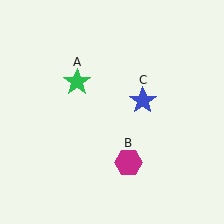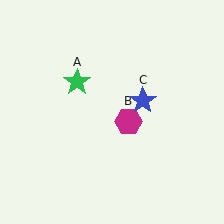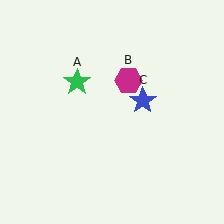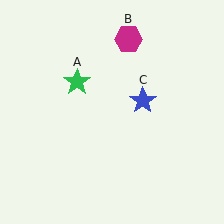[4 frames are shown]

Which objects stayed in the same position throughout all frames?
Green star (object A) and blue star (object C) remained stationary.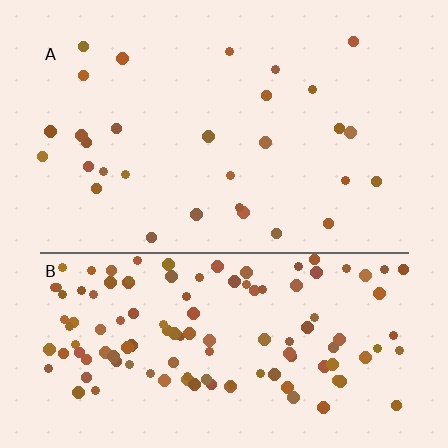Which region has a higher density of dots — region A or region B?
B (the bottom).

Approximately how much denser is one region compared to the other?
Approximately 4.2× — region B over region A.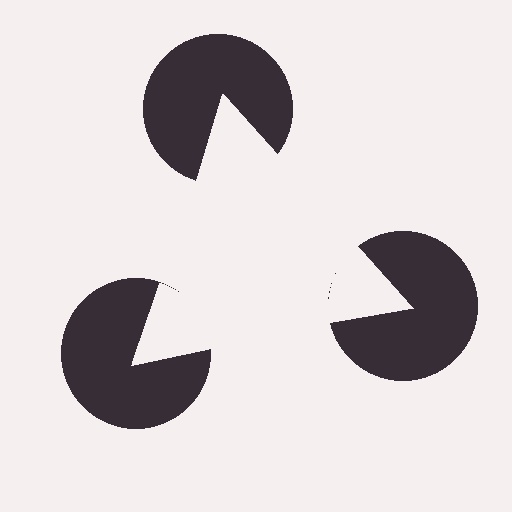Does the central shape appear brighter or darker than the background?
It typically appears slightly brighter than the background, even though no actual brightness change is drawn.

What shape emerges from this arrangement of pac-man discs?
An illusory triangle — its edges are inferred from the aligned wedge cuts in the pac-man discs, not physically drawn.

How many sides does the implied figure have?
3 sides.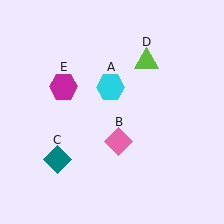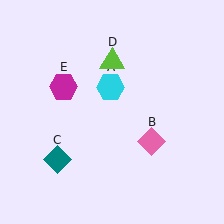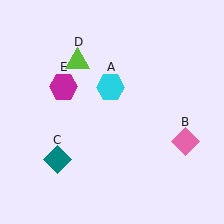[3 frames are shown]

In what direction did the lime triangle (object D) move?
The lime triangle (object D) moved left.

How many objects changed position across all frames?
2 objects changed position: pink diamond (object B), lime triangle (object D).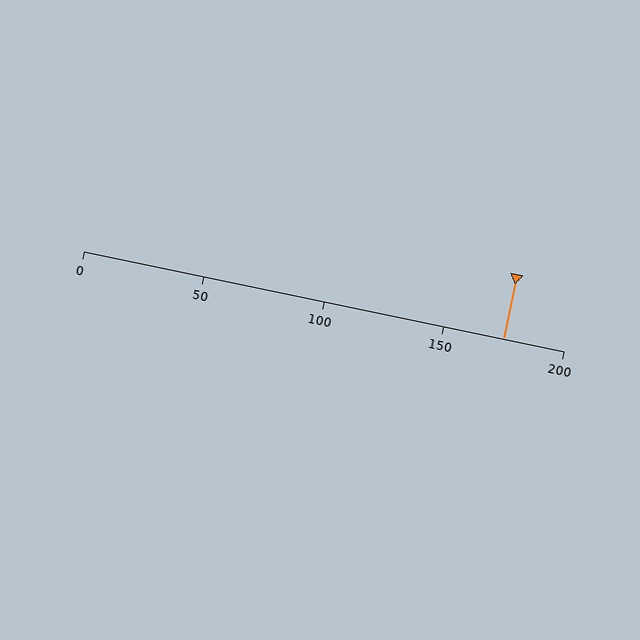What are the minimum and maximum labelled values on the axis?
The axis runs from 0 to 200.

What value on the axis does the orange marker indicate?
The marker indicates approximately 175.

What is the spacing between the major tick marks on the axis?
The major ticks are spaced 50 apart.